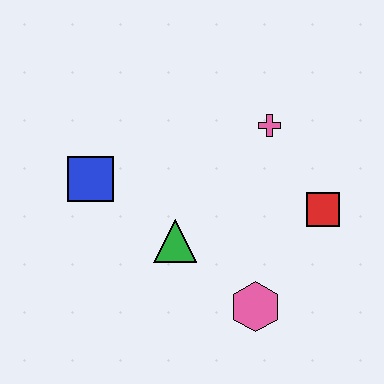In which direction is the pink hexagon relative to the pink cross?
The pink hexagon is below the pink cross.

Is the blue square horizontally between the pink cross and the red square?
No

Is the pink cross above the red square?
Yes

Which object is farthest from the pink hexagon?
The blue square is farthest from the pink hexagon.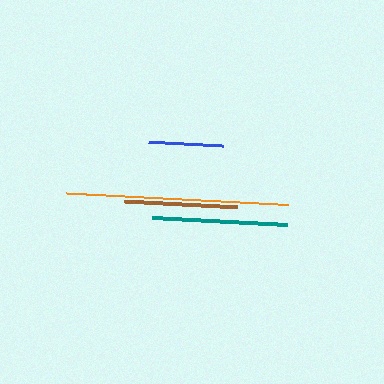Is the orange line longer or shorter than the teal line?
The orange line is longer than the teal line.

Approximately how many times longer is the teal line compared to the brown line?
The teal line is approximately 1.2 times the length of the brown line.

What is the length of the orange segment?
The orange segment is approximately 222 pixels long.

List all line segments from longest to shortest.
From longest to shortest: orange, teal, brown, blue.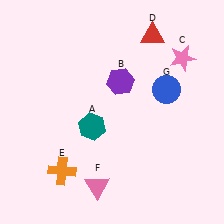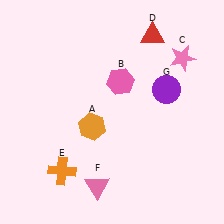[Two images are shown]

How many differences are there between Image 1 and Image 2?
There are 3 differences between the two images.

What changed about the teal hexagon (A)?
In Image 1, A is teal. In Image 2, it changed to orange.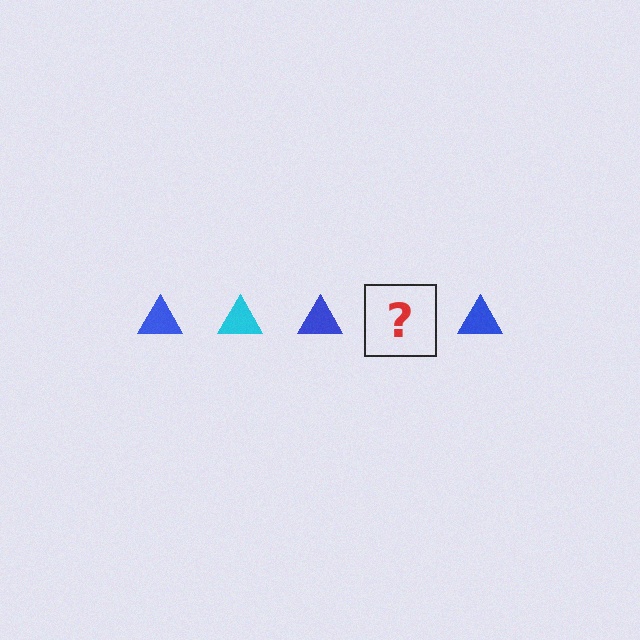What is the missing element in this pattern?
The missing element is a cyan triangle.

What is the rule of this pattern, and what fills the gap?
The rule is that the pattern cycles through blue, cyan triangles. The gap should be filled with a cyan triangle.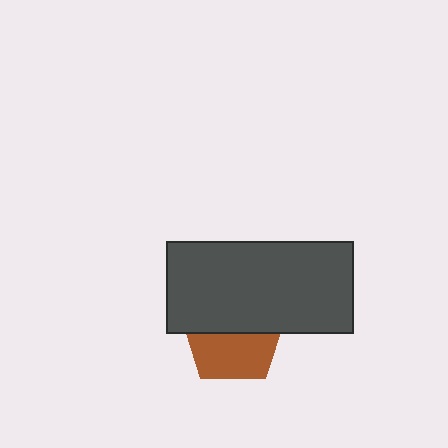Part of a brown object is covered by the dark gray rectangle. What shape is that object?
It is a pentagon.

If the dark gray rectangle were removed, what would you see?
You would see the complete brown pentagon.